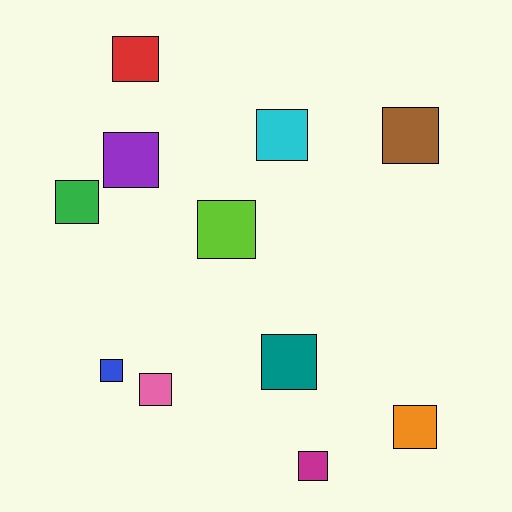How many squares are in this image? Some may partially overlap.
There are 11 squares.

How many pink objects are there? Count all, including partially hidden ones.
There is 1 pink object.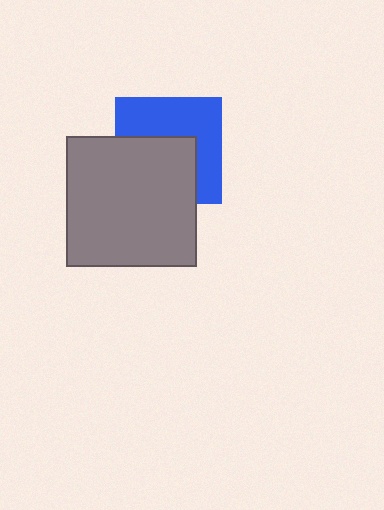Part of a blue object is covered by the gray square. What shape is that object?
It is a square.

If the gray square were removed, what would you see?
You would see the complete blue square.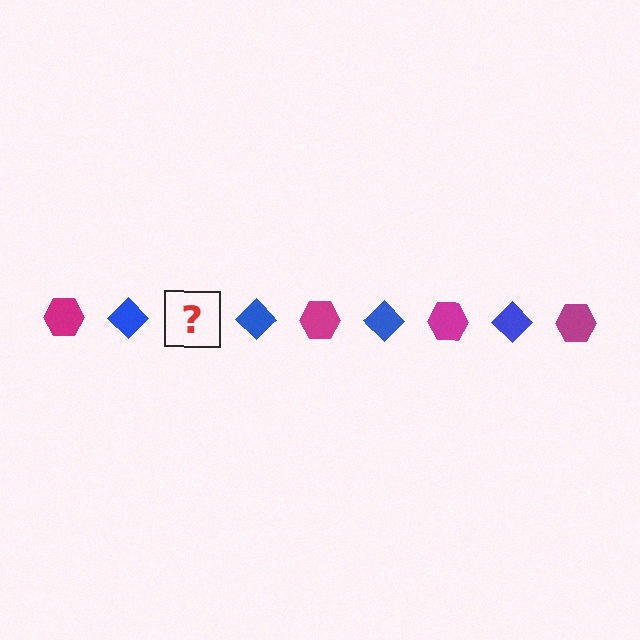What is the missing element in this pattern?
The missing element is a magenta hexagon.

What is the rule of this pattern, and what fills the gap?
The rule is that the pattern alternates between magenta hexagon and blue diamond. The gap should be filled with a magenta hexagon.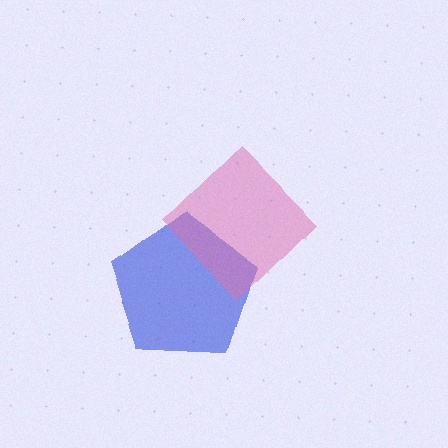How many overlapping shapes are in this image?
There are 2 overlapping shapes in the image.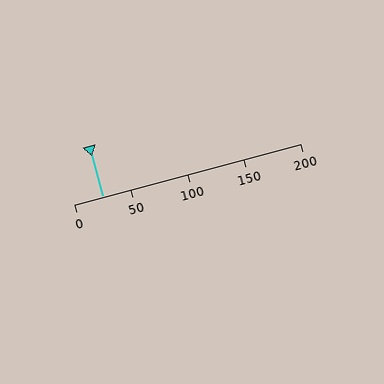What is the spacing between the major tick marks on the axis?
The major ticks are spaced 50 apart.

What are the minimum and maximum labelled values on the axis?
The axis runs from 0 to 200.